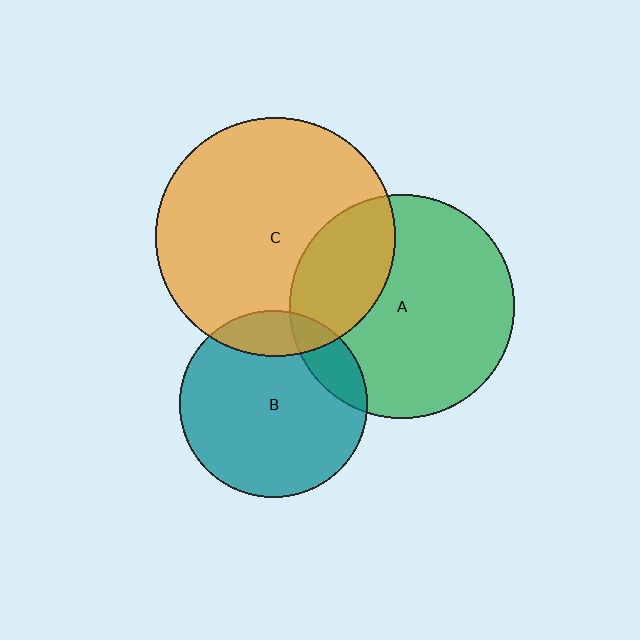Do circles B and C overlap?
Yes.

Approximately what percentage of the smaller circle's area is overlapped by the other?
Approximately 15%.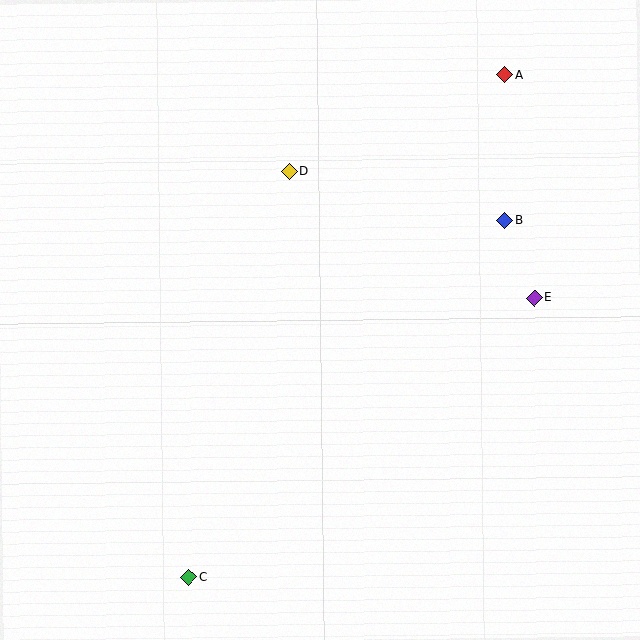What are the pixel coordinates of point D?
Point D is at (290, 171).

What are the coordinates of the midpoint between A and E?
The midpoint between A and E is at (519, 186).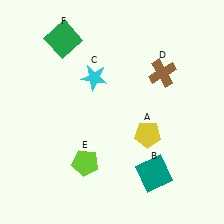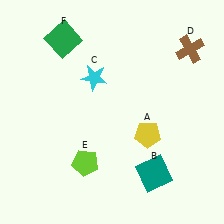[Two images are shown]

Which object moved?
The brown cross (D) moved right.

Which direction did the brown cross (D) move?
The brown cross (D) moved right.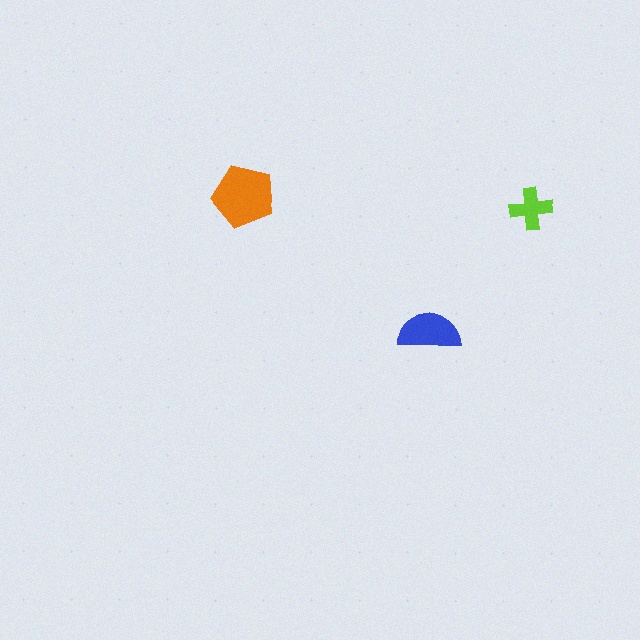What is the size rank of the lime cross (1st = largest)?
3rd.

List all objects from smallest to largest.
The lime cross, the blue semicircle, the orange pentagon.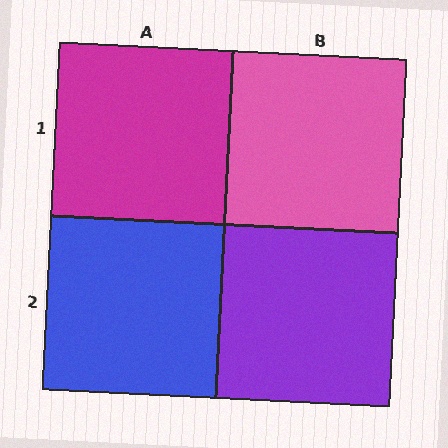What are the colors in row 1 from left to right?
Magenta, pink.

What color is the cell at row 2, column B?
Purple.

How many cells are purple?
1 cell is purple.